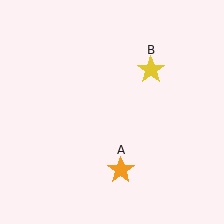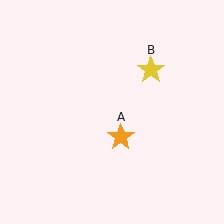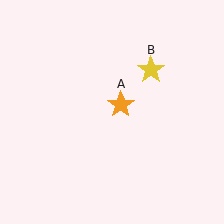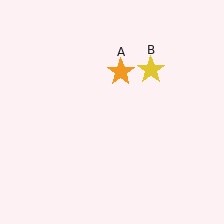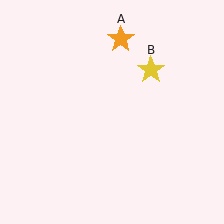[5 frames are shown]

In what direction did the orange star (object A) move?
The orange star (object A) moved up.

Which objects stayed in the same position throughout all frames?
Yellow star (object B) remained stationary.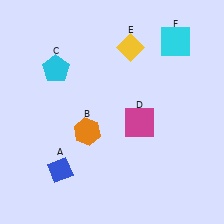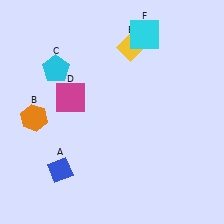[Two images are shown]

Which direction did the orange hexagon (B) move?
The orange hexagon (B) moved left.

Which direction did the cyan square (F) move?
The cyan square (F) moved left.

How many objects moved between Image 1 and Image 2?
3 objects moved between the two images.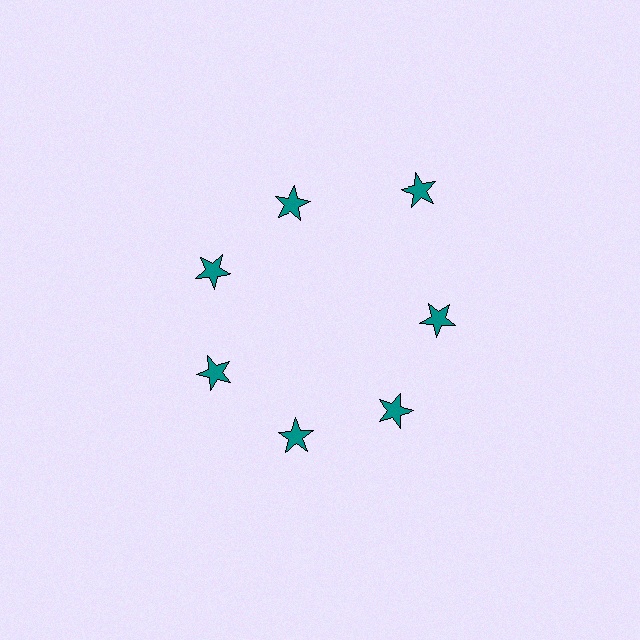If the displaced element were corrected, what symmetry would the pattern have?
It would have 7-fold rotational symmetry — the pattern would map onto itself every 51 degrees.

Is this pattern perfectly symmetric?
No. The 7 teal stars are arranged in a ring, but one element near the 1 o'clock position is pushed outward from the center, breaking the 7-fold rotational symmetry.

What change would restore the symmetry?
The symmetry would be restored by moving it inward, back onto the ring so that all 7 stars sit at equal angles and equal distance from the center.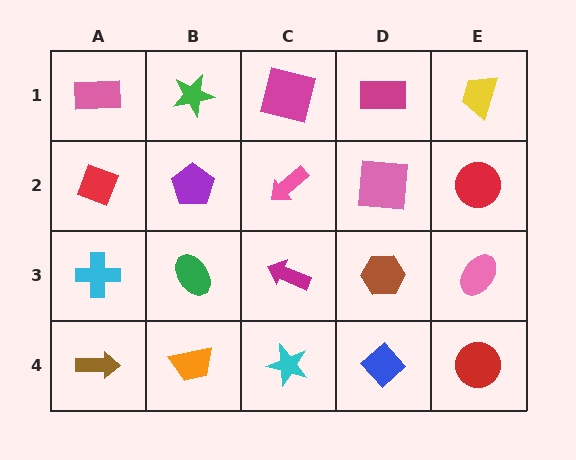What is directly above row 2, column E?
A yellow trapezoid.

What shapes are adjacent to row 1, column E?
A red circle (row 2, column E), a magenta rectangle (row 1, column D).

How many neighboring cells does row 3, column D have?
4.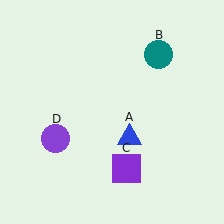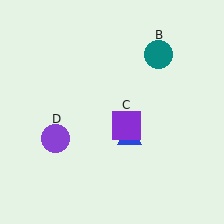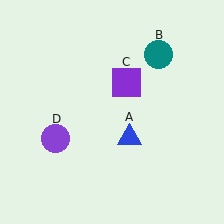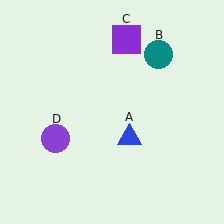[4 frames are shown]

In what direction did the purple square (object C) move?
The purple square (object C) moved up.